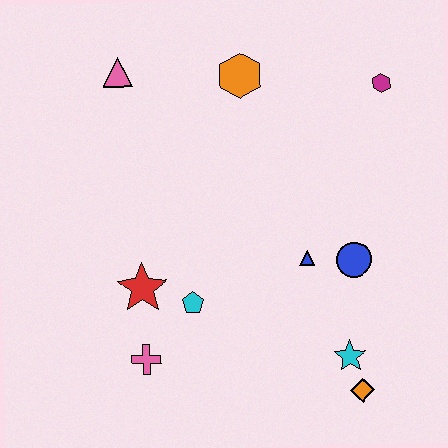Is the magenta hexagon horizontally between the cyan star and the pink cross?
No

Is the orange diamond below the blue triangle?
Yes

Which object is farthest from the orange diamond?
The pink triangle is farthest from the orange diamond.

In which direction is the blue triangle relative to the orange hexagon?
The blue triangle is below the orange hexagon.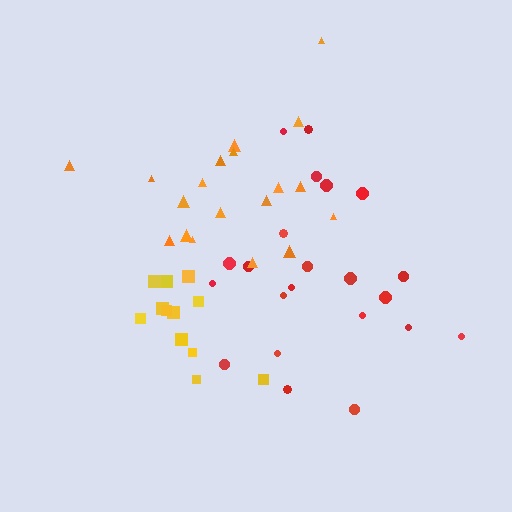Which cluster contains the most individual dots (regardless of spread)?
Red (22).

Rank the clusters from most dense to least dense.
yellow, orange, red.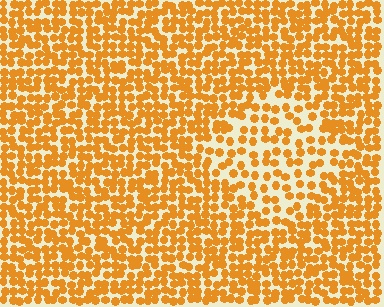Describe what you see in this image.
The image contains small orange elements arranged at two different densities. A diamond-shaped region is visible where the elements are less densely packed than the surrounding area.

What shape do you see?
I see a diamond.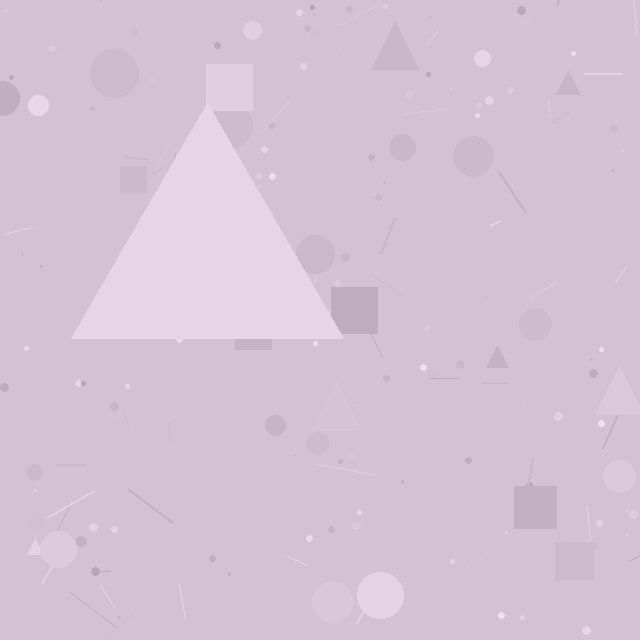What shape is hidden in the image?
A triangle is hidden in the image.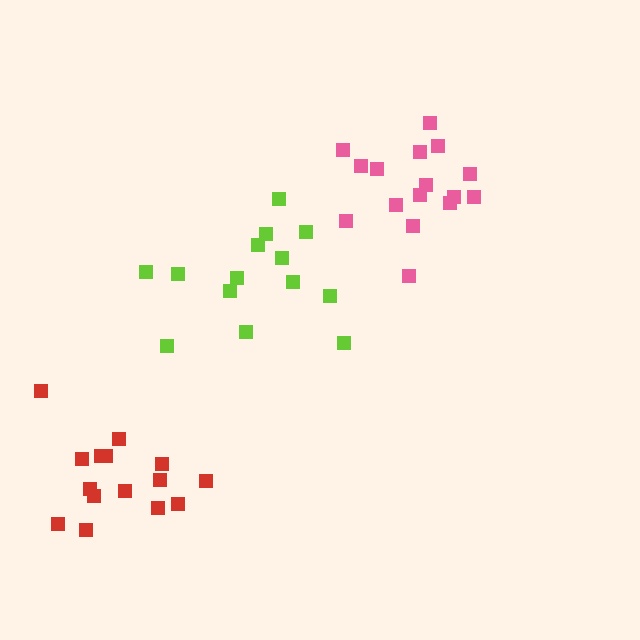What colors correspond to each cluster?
The clusters are colored: lime, red, pink.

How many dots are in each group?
Group 1: 14 dots, Group 2: 15 dots, Group 3: 16 dots (45 total).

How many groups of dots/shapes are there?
There are 3 groups.